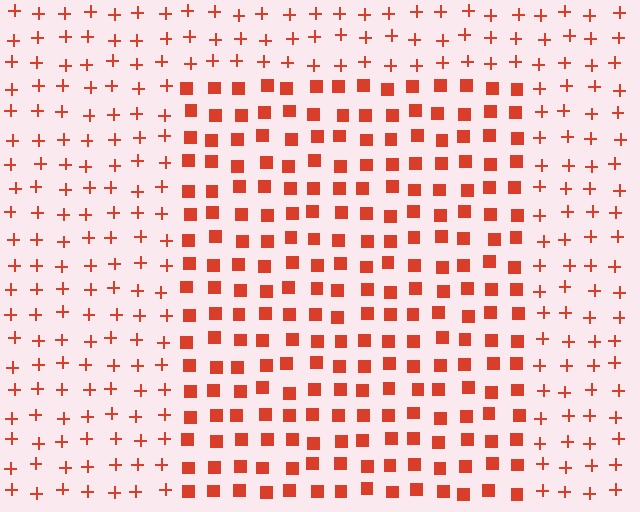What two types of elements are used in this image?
The image uses squares inside the rectangle region and plus signs outside it.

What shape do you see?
I see a rectangle.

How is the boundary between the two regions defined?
The boundary is defined by a change in element shape: squares inside vs. plus signs outside. All elements share the same color and spacing.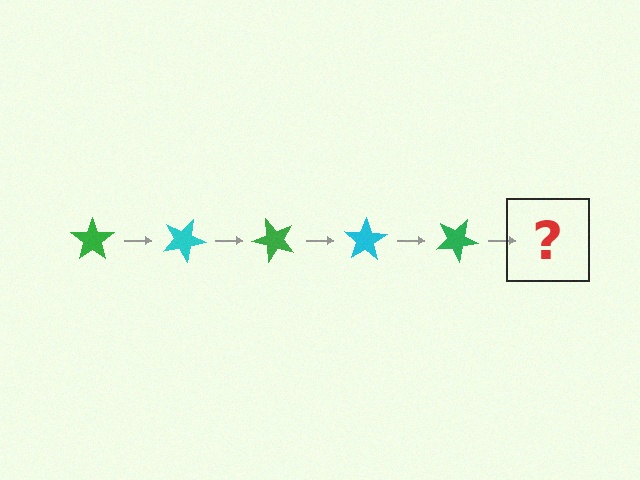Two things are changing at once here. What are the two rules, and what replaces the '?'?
The two rules are that it rotates 25 degrees each step and the color cycles through green and cyan. The '?' should be a cyan star, rotated 125 degrees from the start.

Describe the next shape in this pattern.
It should be a cyan star, rotated 125 degrees from the start.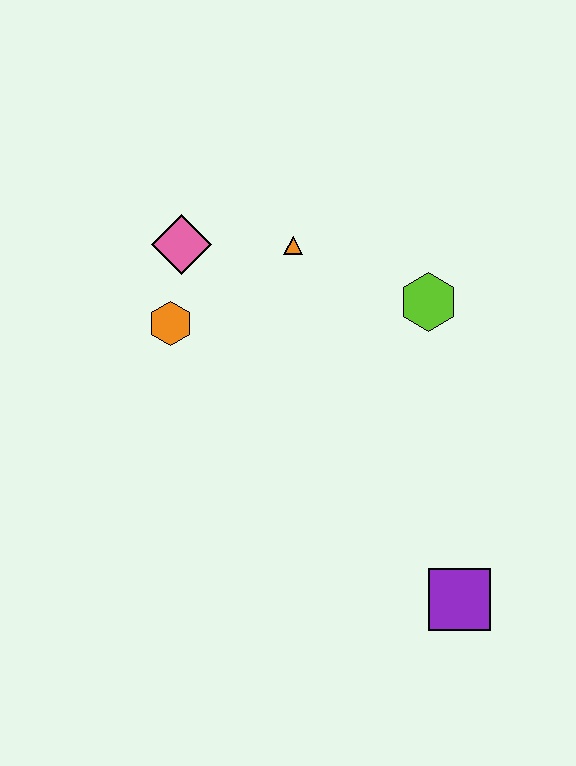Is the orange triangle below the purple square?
No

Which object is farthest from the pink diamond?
The purple square is farthest from the pink diamond.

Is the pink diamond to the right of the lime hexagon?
No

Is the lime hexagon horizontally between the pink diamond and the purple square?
Yes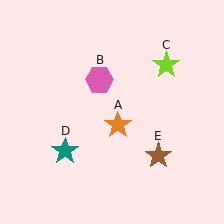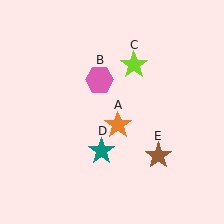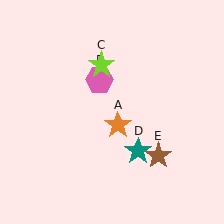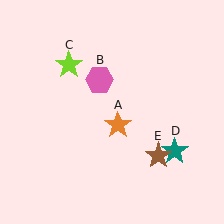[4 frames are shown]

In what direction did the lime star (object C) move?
The lime star (object C) moved left.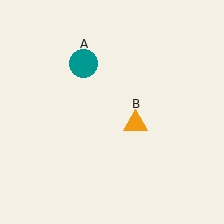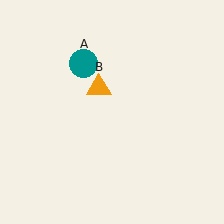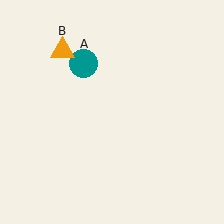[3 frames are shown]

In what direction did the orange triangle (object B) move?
The orange triangle (object B) moved up and to the left.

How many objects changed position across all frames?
1 object changed position: orange triangle (object B).